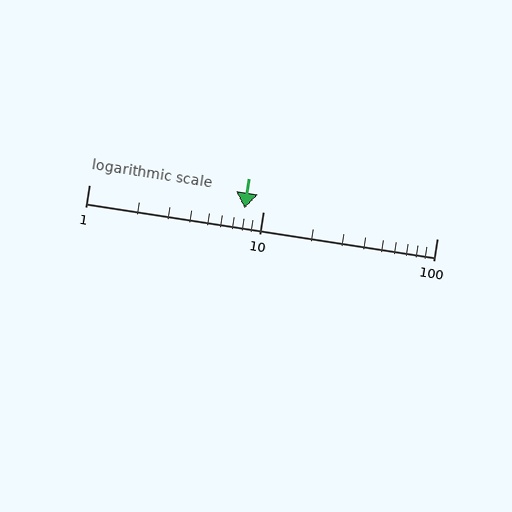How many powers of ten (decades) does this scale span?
The scale spans 2 decades, from 1 to 100.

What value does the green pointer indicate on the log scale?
The pointer indicates approximately 7.8.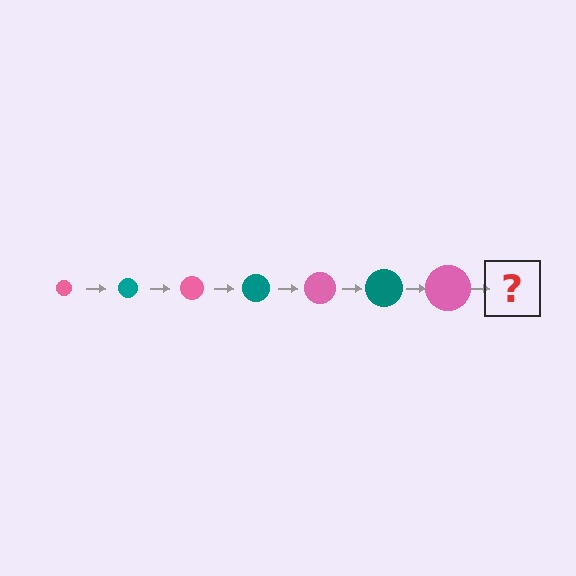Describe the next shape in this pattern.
It should be a teal circle, larger than the previous one.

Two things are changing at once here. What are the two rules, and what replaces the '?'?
The two rules are that the circle grows larger each step and the color cycles through pink and teal. The '?' should be a teal circle, larger than the previous one.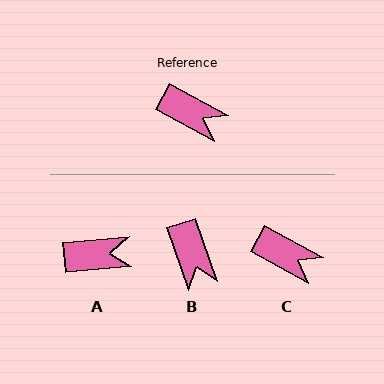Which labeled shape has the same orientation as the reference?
C.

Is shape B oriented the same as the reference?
No, it is off by about 42 degrees.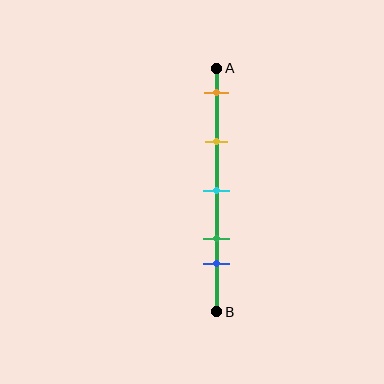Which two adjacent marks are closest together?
The green and blue marks are the closest adjacent pair.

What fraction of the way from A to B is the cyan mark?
The cyan mark is approximately 50% (0.5) of the way from A to B.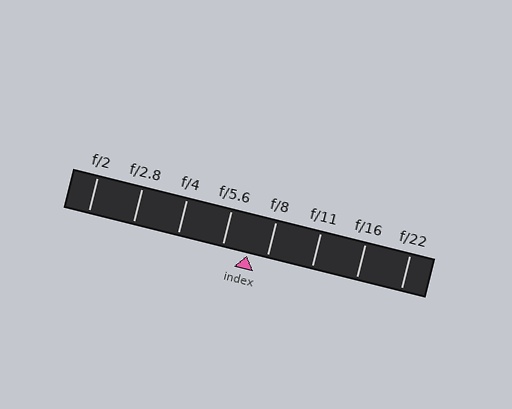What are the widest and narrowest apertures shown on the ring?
The widest aperture shown is f/2 and the narrowest is f/22.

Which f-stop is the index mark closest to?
The index mark is closest to f/8.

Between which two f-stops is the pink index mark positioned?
The index mark is between f/5.6 and f/8.